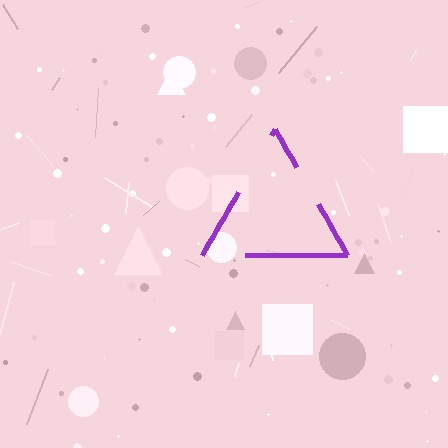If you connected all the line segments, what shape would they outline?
They would outline a triangle.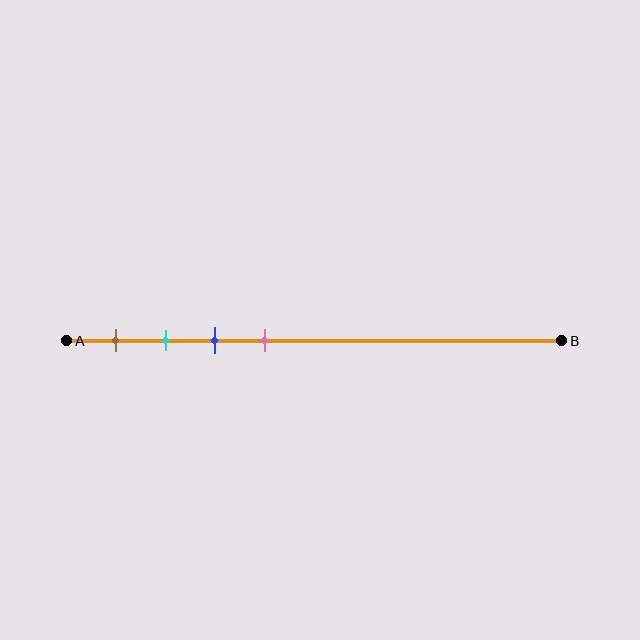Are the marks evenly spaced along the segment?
Yes, the marks are approximately evenly spaced.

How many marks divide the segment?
There are 4 marks dividing the segment.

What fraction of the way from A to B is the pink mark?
The pink mark is approximately 40% (0.4) of the way from A to B.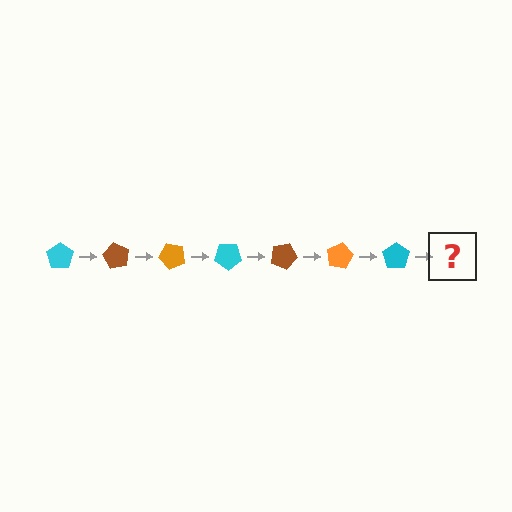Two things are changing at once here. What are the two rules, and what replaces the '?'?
The two rules are that it rotates 60 degrees each step and the color cycles through cyan, brown, and orange. The '?' should be a brown pentagon, rotated 420 degrees from the start.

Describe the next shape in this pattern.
It should be a brown pentagon, rotated 420 degrees from the start.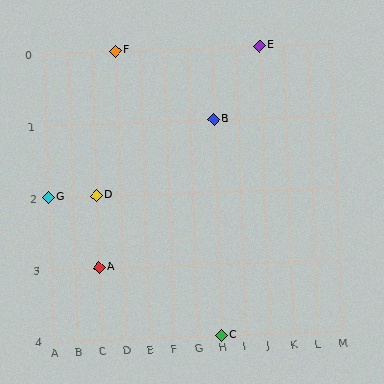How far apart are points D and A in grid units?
Points D and A are 1 row apart.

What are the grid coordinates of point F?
Point F is at grid coordinates (D, 0).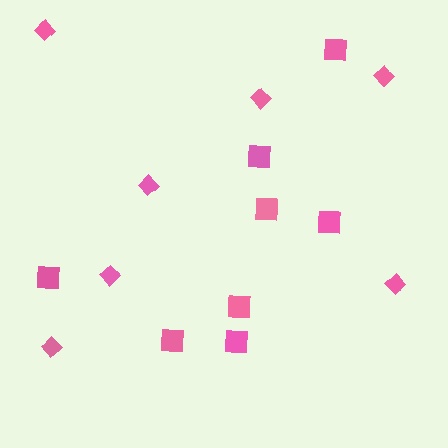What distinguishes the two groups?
There are 2 groups: one group of diamonds (7) and one group of squares (8).